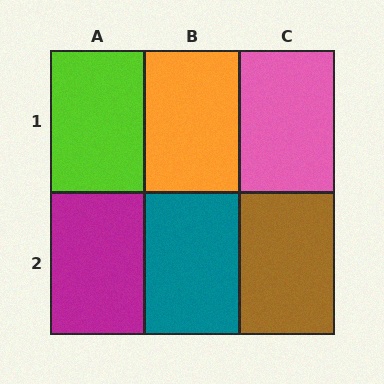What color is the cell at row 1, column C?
Pink.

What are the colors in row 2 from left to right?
Magenta, teal, brown.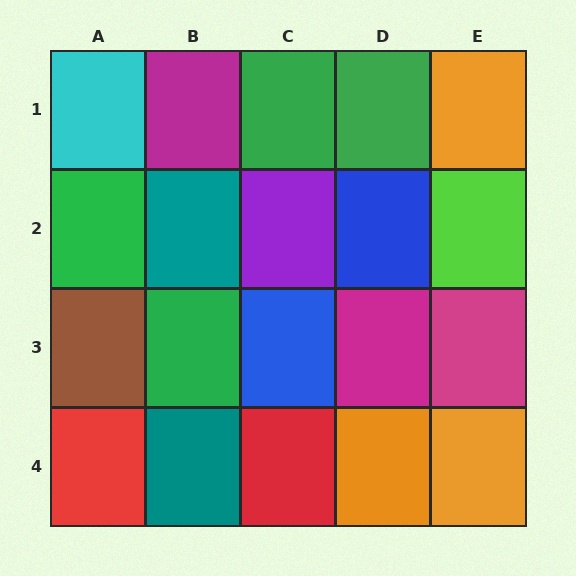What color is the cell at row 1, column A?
Cyan.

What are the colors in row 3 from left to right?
Brown, green, blue, magenta, magenta.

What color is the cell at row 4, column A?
Red.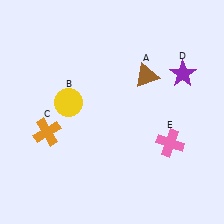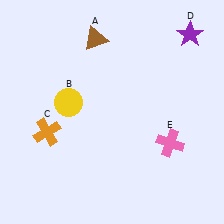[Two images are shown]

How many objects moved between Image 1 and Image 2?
2 objects moved between the two images.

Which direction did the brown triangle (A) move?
The brown triangle (A) moved left.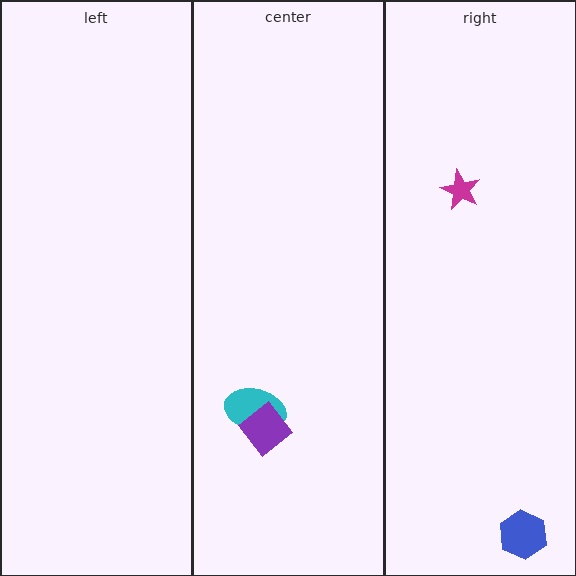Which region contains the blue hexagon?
The right region.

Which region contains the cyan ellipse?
The center region.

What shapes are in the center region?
The cyan ellipse, the purple diamond.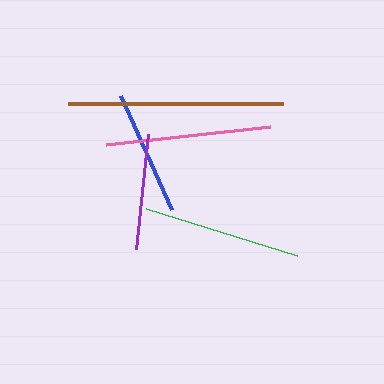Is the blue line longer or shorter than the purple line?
The blue line is longer than the purple line.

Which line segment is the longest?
The brown line is the longest at approximately 215 pixels.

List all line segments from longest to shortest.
From longest to shortest: brown, pink, green, blue, purple.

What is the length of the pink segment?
The pink segment is approximately 165 pixels long.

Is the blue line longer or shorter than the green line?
The green line is longer than the blue line.